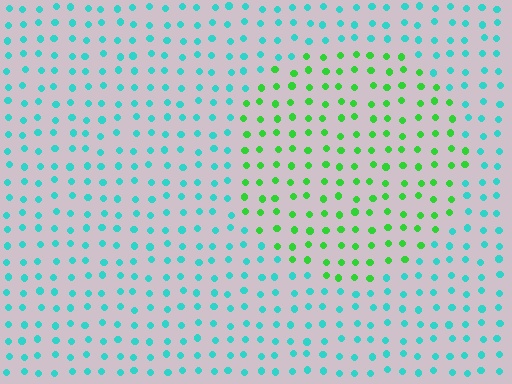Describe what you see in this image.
The image is filled with small cyan elements in a uniform arrangement. A circle-shaped region is visible where the elements are tinted to a slightly different hue, forming a subtle color boundary.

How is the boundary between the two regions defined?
The boundary is defined purely by a slight shift in hue (about 54 degrees). Spacing, size, and orientation are identical on both sides.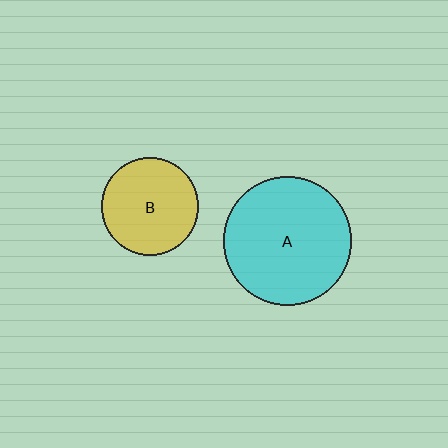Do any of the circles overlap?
No, none of the circles overlap.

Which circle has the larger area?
Circle A (cyan).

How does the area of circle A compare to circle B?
Approximately 1.7 times.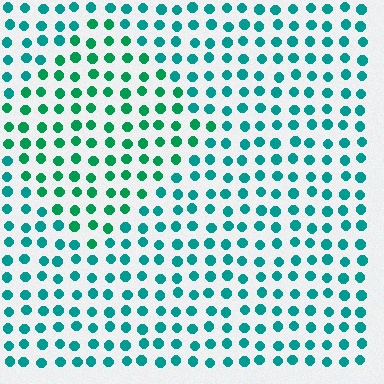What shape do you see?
I see a diamond.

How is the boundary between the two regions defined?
The boundary is defined purely by a slight shift in hue (about 25 degrees). Spacing, size, and orientation are identical on both sides.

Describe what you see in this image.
The image is filled with small teal elements in a uniform arrangement. A diamond-shaped region is visible where the elements are tinted to a slightly different hue, forming a subtle color boundary.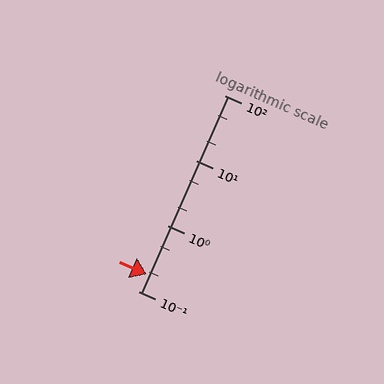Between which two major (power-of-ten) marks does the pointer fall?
The pointer is between 0.1 and 1.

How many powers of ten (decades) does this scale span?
The scale spans 3 decades, from 0.1 to 100.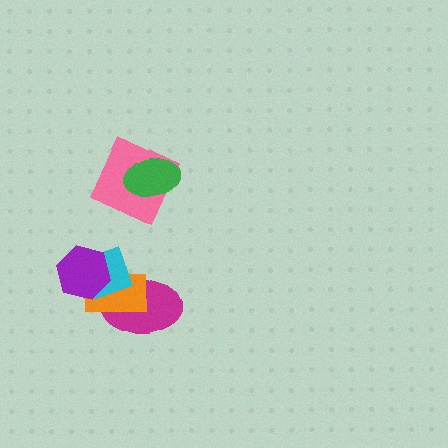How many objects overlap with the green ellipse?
1 object overlaps with the green ellipse.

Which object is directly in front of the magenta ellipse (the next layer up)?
The orange rectangle is directly in front of the magenta ellipse.